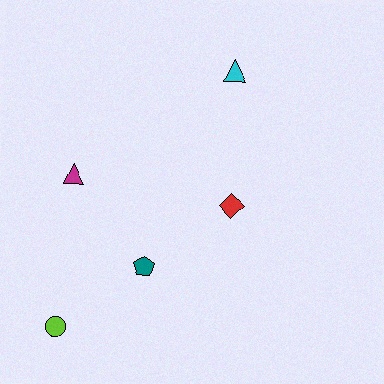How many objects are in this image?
There are 5 objects.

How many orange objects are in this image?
There are no orange objects.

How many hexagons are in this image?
There are no hexagons.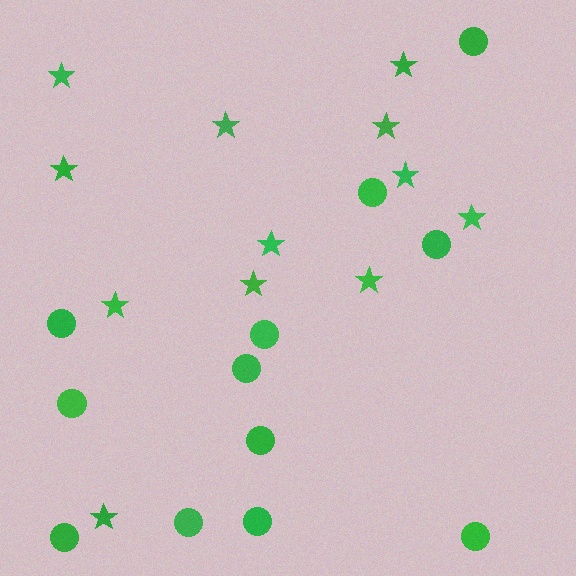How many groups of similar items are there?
There are 2 groups: one group of stars (12) and one group of circles (12).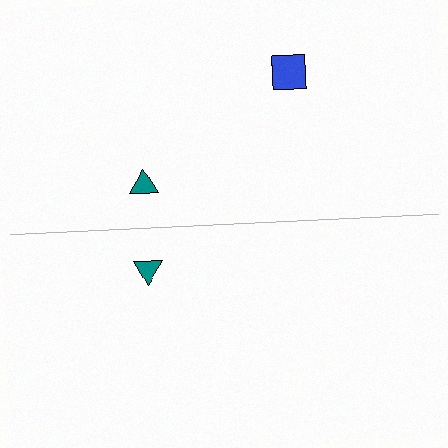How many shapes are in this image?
There are 3 shapes in this image.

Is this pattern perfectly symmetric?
No, the pattern is not perfectly symmetric. A blue square is missing from the bottom side.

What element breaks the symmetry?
A blue square is missing from the bottom side.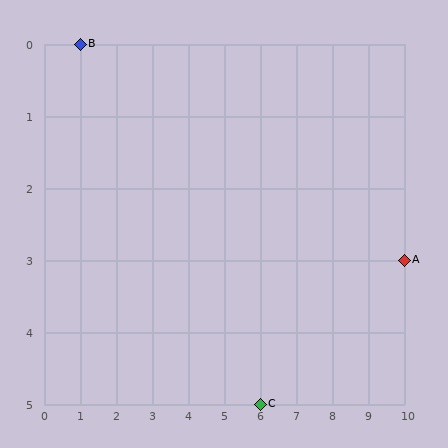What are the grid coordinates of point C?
Point C is at grid coordinates (6, 5).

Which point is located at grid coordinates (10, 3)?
Point A is at (10, 3).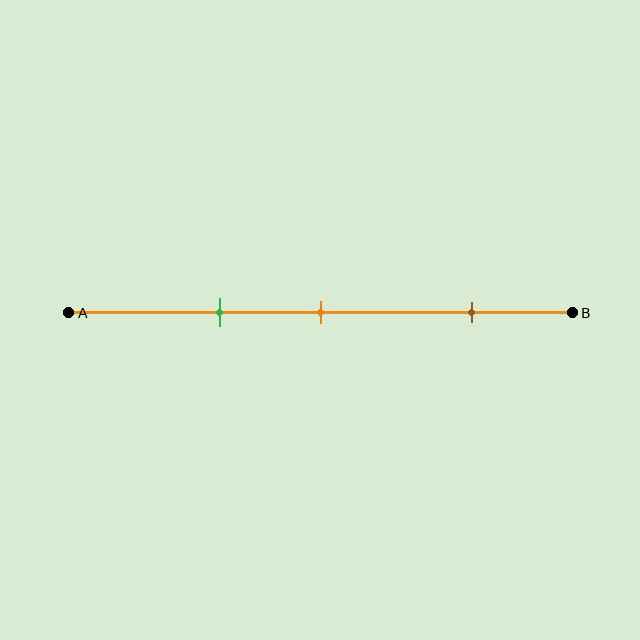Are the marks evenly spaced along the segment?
No, the marks are not evenly spaced.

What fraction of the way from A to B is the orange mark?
The orange mark is approximately 50% (0.5) of the way from A to B.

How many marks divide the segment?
There are 3 marks dividing the segment.